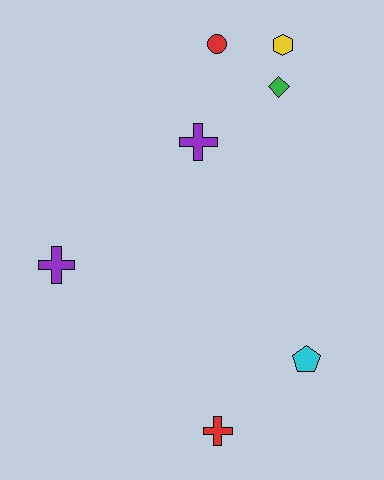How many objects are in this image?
There are 7 objects.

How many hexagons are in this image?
There is 1 hexagon.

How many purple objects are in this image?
There are 2 purple objects.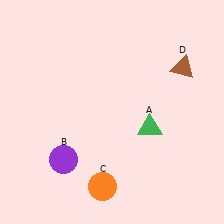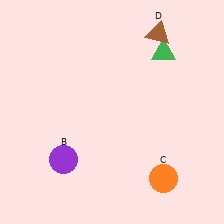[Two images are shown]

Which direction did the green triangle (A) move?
The green triangle (A) moved up.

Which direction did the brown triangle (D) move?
The brown triangle (D) moved up.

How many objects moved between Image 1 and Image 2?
3 objects moved between the two images.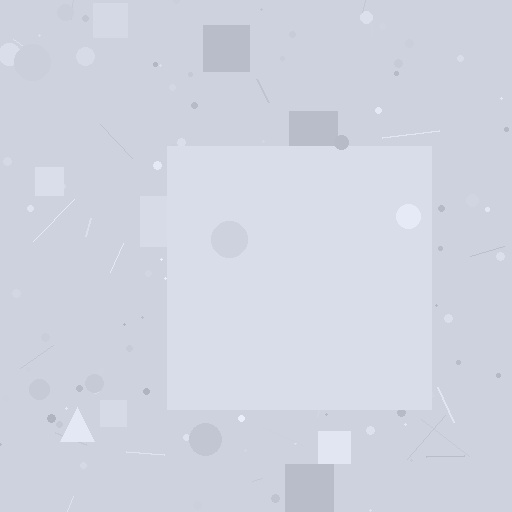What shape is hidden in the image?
A square is hidden in the image.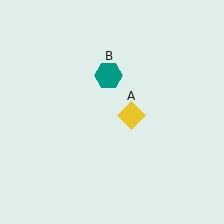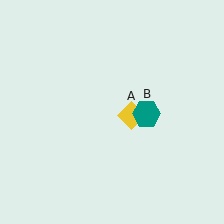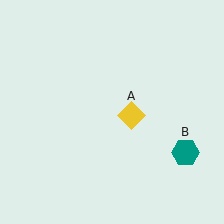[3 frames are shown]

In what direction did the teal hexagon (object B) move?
The teal hexagon (object B) moved down and to the right.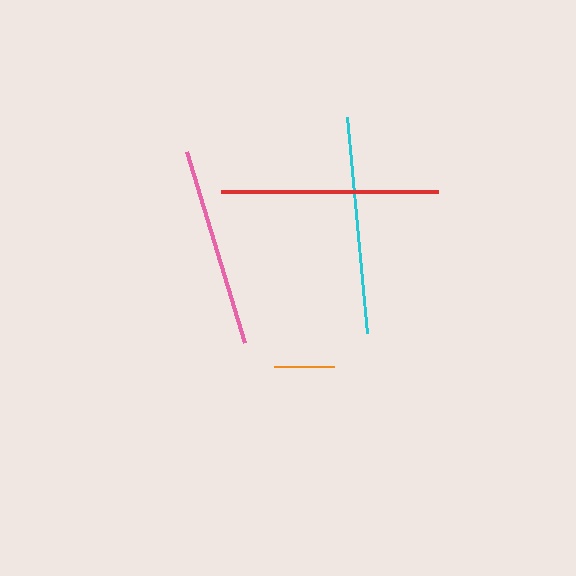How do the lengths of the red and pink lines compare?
The red and pink lines are approximately the same length.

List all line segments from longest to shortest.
From longest to shortest: cyan, red, pink, orange.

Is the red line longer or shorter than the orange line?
The red line is longer than the orange line.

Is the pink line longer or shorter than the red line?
The red line is longer than the pink line.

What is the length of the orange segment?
The orange segment is approximately 60 pixels long.